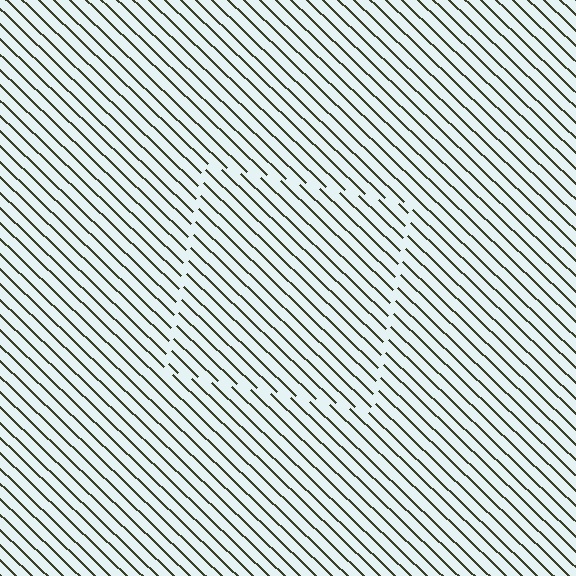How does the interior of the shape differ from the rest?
The interior of the shape contains the same grating, shifted by half a period — the contour is defined by the phase discontinuity where line-ends from the inner and outer gratings abut.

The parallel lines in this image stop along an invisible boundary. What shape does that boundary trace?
An illusory square. The interior of the shape contains the same grating, shifted by half a period — the contour is defined by the phase discontinuity where line-ends from the inner and outer gratings abut.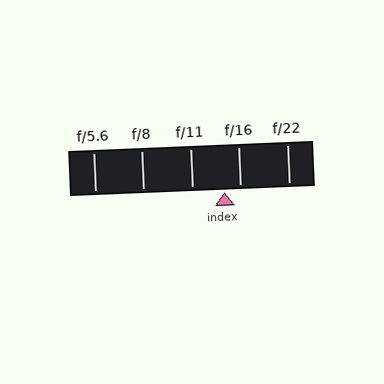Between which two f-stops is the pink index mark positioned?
The index mark is between f/11 and f/16.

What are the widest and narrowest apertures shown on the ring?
The widest aperture shown is f/5.6 and the narrowest is f/22.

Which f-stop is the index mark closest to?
The index mark is closest to f/16.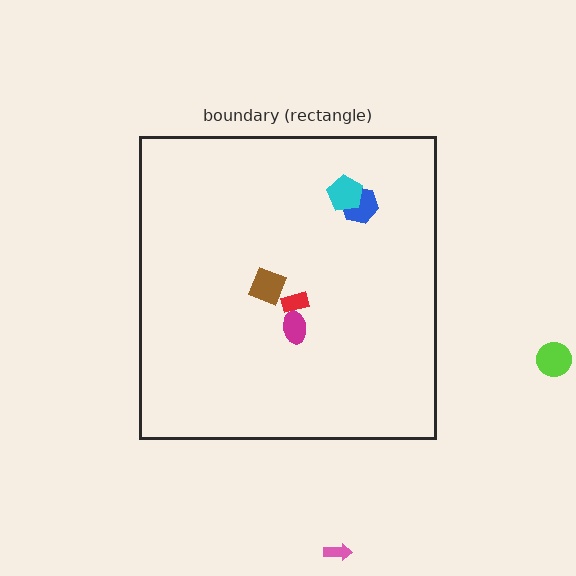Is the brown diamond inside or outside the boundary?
Inside.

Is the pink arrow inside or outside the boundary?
Outside.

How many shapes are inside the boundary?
5 inside, 2 outside.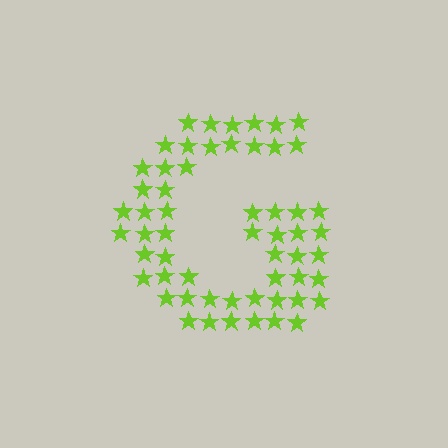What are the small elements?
The small elements are stars.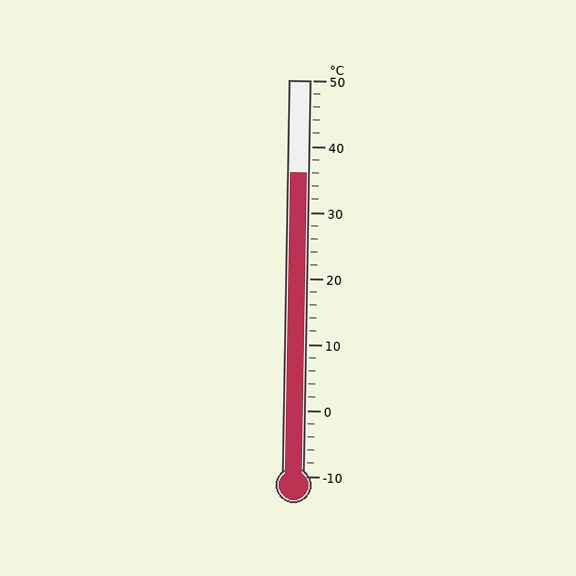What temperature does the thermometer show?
The thermometer shows approximately 36°C.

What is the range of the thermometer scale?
The thermometer scale ranges from -10°C to 50°C.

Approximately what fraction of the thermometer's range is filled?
The thermometer is filled to approximately 75% of its range.